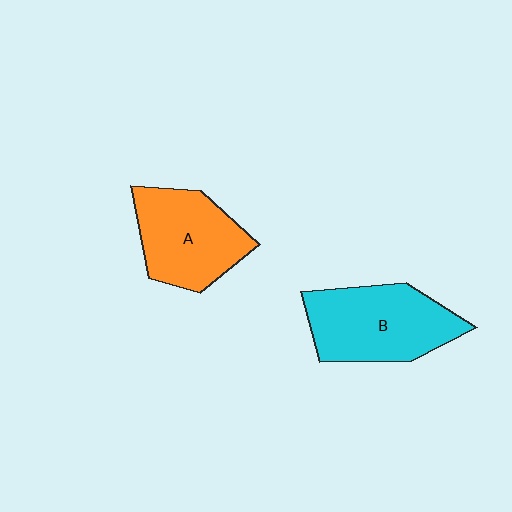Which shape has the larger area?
Shape B (cyan).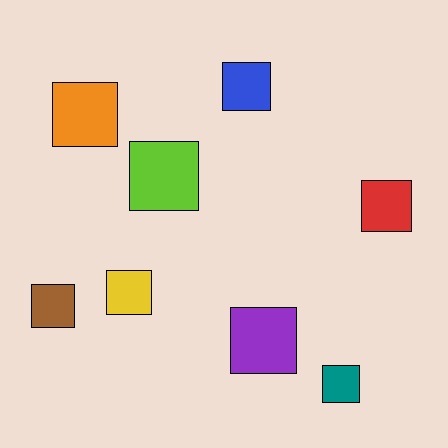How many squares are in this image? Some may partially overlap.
There are 8 squares.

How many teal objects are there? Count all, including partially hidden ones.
There is 1 teal object.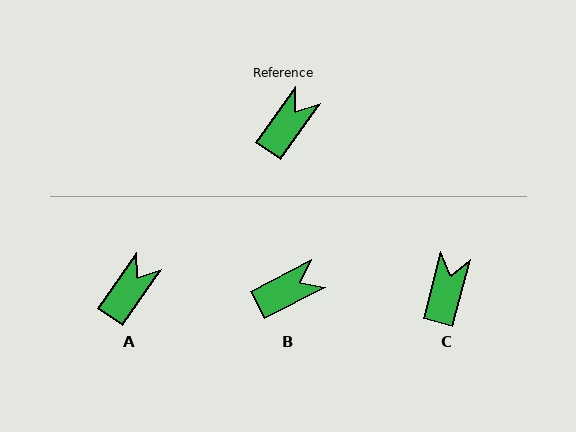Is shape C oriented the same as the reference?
No, it is off by about 20 degrees.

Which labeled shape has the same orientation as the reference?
A.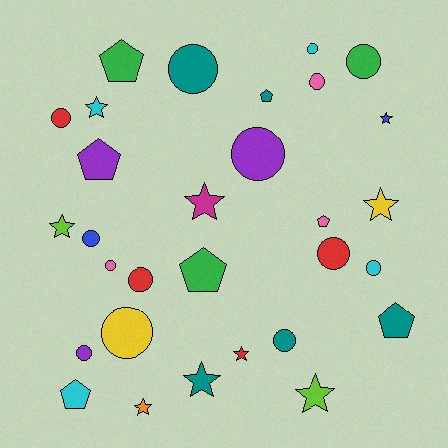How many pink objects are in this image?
There are 3 pink objects.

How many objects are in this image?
There are 30 objects.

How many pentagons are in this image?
There are 7 pentagons.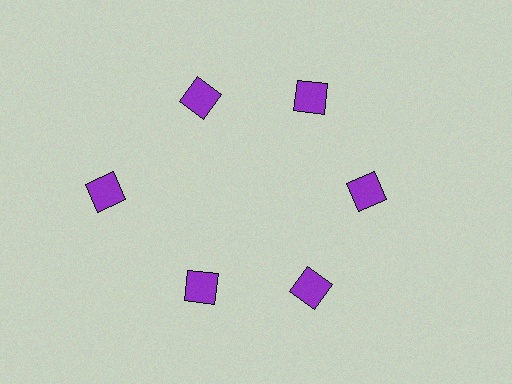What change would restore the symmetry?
The symmetry would be restored by moving it inward, back onto the ring so that all 6 squares sit at equal angles and equal distance from the center.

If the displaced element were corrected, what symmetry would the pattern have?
It would have 6-fold rotational symmetry — the pattern would map onto itself every 60 degrees.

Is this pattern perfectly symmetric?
No. The 6 purple squares are arranged in a ring, but one element near the 9 o'clock position is pushed outward from the center, breaking the 6-fold rotational symmetry.